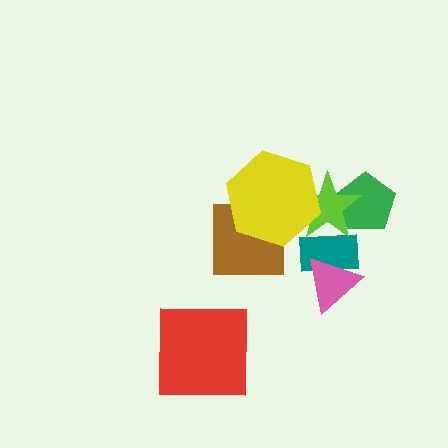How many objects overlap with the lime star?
3 objects overlap with the lime star.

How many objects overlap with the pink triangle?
1 object overlaps with the pink triangle.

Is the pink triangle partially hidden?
No, no other shape covers it.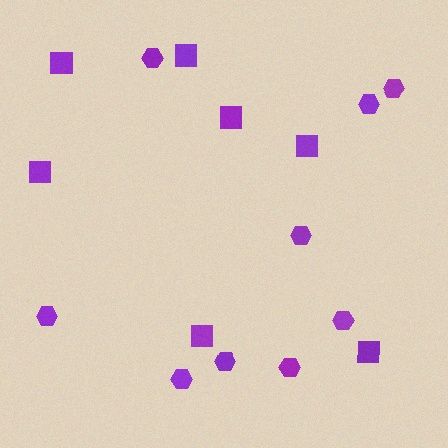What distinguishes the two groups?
There are 2 groups: one group of hexagons (9) and one group of squares (7).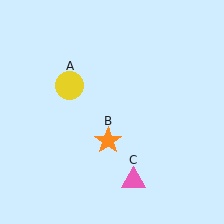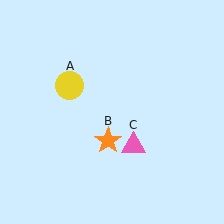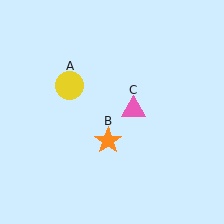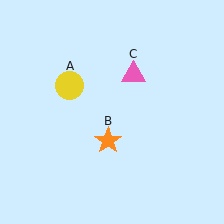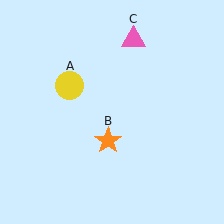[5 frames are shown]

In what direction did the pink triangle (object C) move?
The pink triangle (object C) moved up.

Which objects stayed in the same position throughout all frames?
Yellow circle (object A) and orange star (object B) remained stationary.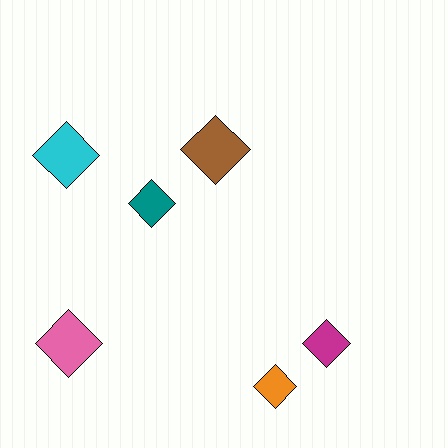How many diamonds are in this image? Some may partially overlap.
There are 6 diamonds.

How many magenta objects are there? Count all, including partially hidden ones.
There is 1 magenta object.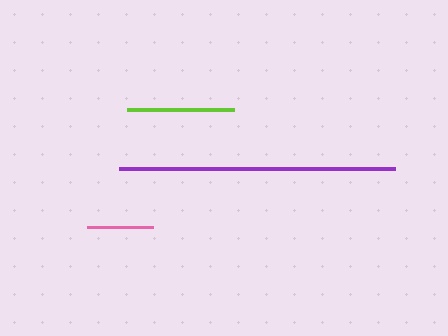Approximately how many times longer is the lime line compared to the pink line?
The lime line is approximately 1.6 times the length of the pink line.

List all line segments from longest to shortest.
From longest to shortest: purple, lime, pink.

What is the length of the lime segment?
The lime segment is approximately 107 pixels long.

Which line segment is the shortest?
The pink line is the shortest at approximately 66 pixels.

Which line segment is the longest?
The purple line is the longest at approximately 276 pixels.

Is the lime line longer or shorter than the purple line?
The purple line is longer than the lime line.